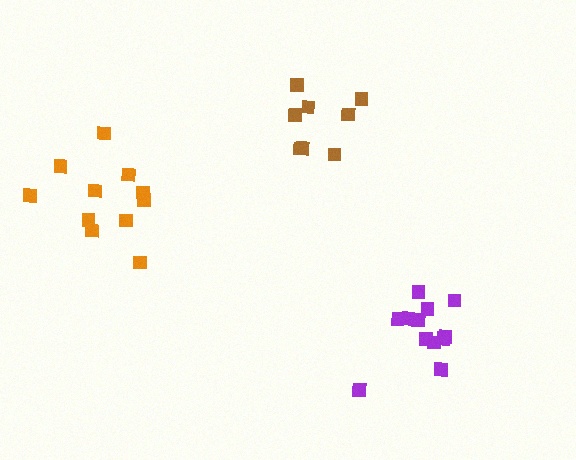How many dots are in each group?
Group 1: 11 dots, Group 2: 12 dots, Group 3: 8 dots (31 total).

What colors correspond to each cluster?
The clusters are colored: orange, purple, brown.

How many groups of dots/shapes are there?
There are 3 groups.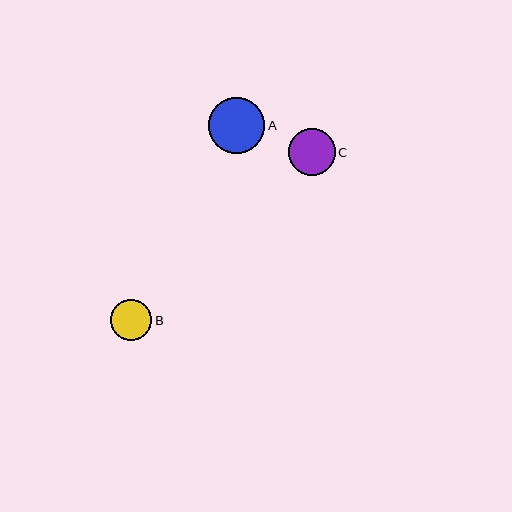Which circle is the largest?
Circle A is the largest with a size of approximately 57 pixels.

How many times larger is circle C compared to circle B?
Circle C is approximately 1.1 times the size of circle B.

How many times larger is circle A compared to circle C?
Circle A is approximately 1.2 times the size of circle C.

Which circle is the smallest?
Circle B is the smallest with a size of approximately 41 pixels.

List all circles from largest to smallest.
From largest to smallest: A, C, B.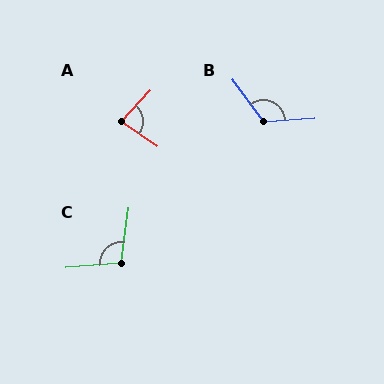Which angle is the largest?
B, at approximately 122 degrees.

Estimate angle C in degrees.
Approximately 103 degrees.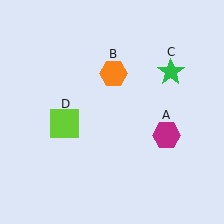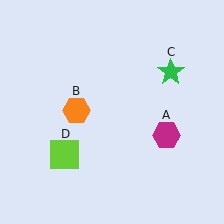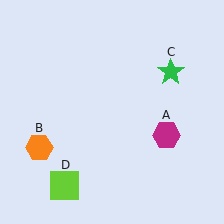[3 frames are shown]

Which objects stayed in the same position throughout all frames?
Magenta hexagon (object A) and green star (object C) remained stationary.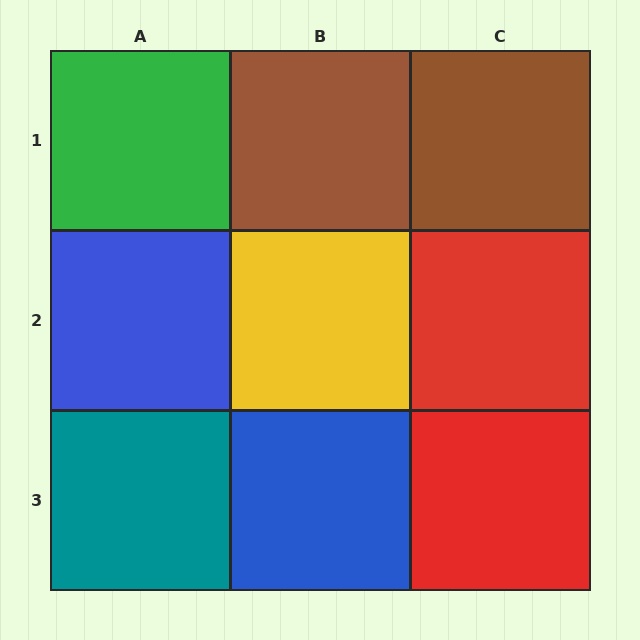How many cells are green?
1 cell is green.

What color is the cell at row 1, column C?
Brown.